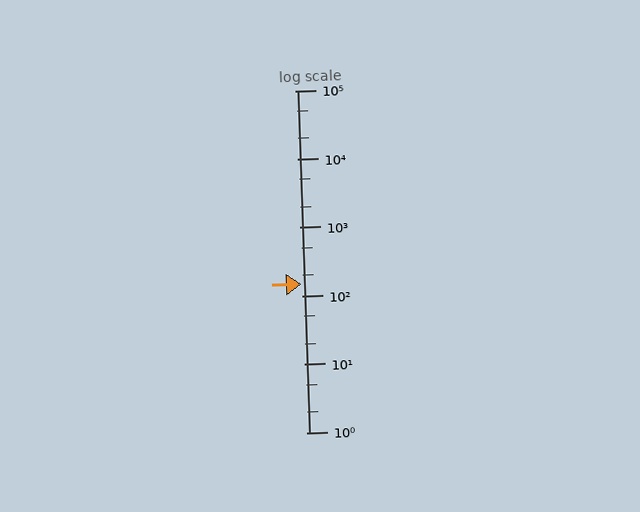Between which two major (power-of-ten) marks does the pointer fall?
The pointer is between 100 and 1000.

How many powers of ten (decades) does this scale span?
The scale spans 5 decades, from 1 to 100000.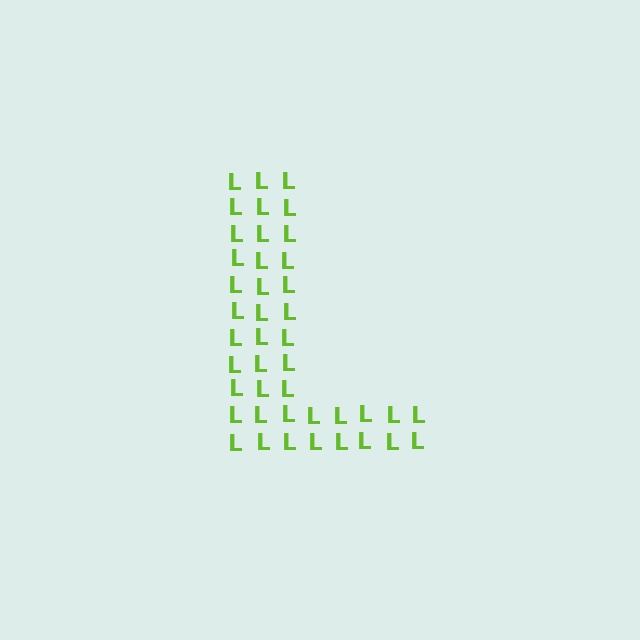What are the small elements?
The small elements are letter L's.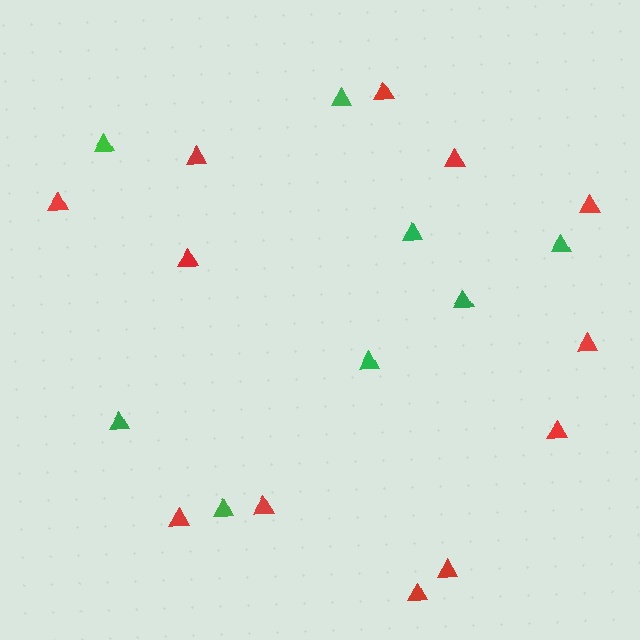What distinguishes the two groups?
There are 2 groups: one group of red triangles (12) and one group of green triangles (8).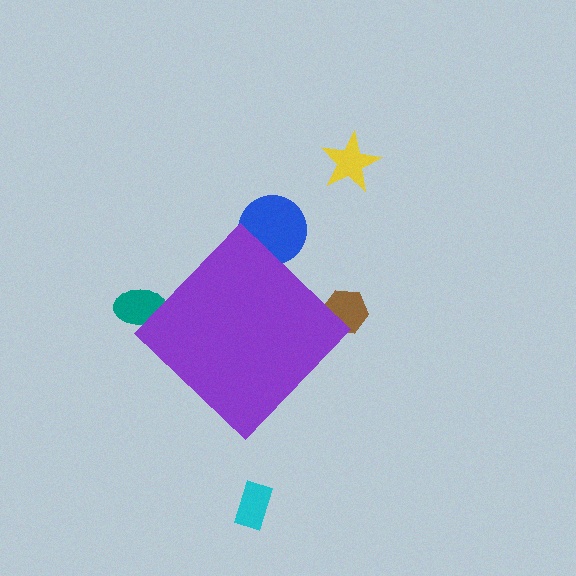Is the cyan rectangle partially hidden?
No, the cyan rectangle is fully visible.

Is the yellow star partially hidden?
No, the yellow star is fully visible.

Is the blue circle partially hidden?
Yes, the blue circle is partially hidden behind the purple diamond.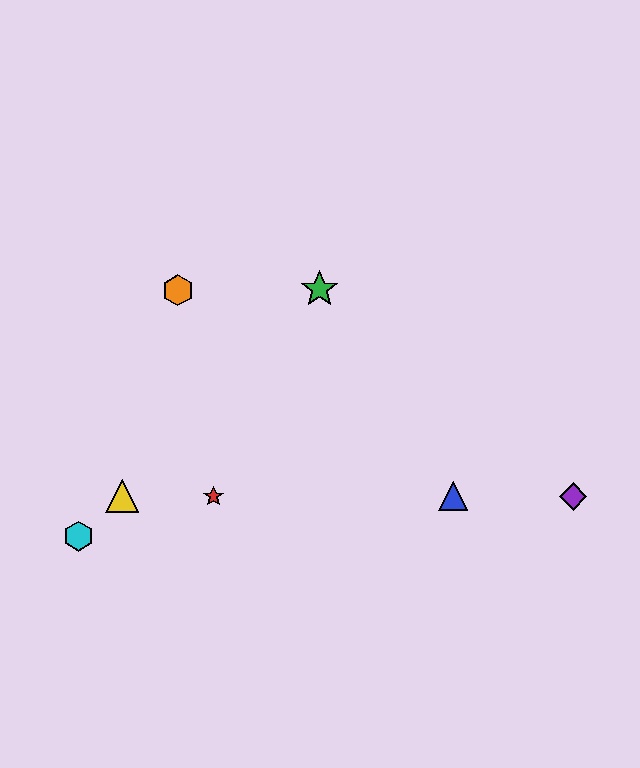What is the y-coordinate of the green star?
The green star is at y≈289.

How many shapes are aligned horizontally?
4 shapes (the red star, the blue triangle, the yellow triangle, the purple diamond) are aligned horizontally.